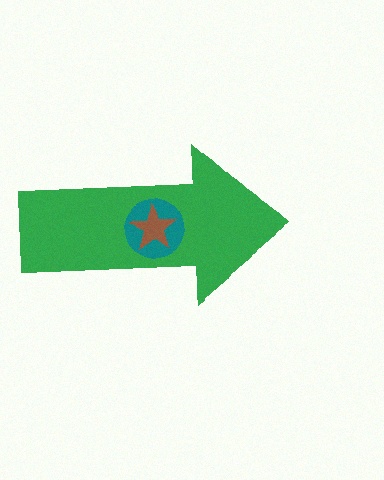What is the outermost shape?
The green arrow.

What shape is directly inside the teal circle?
The brown star.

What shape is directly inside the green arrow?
The teal circle.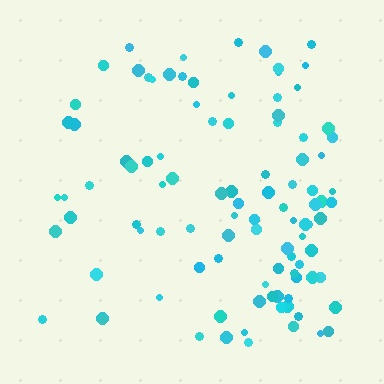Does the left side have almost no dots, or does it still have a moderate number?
Still a moderate number, just noticeably fewer than the right.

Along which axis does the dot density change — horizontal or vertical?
Horizontal.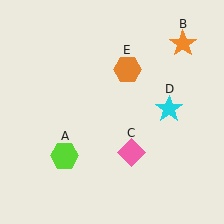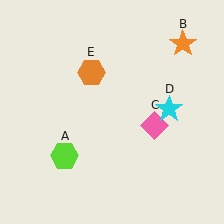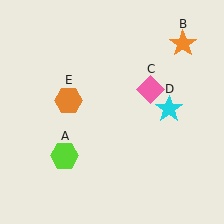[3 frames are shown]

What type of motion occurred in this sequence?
The pink diamond (object C), orange hexagon (object E) rotated counterclockwise around the center of the scene.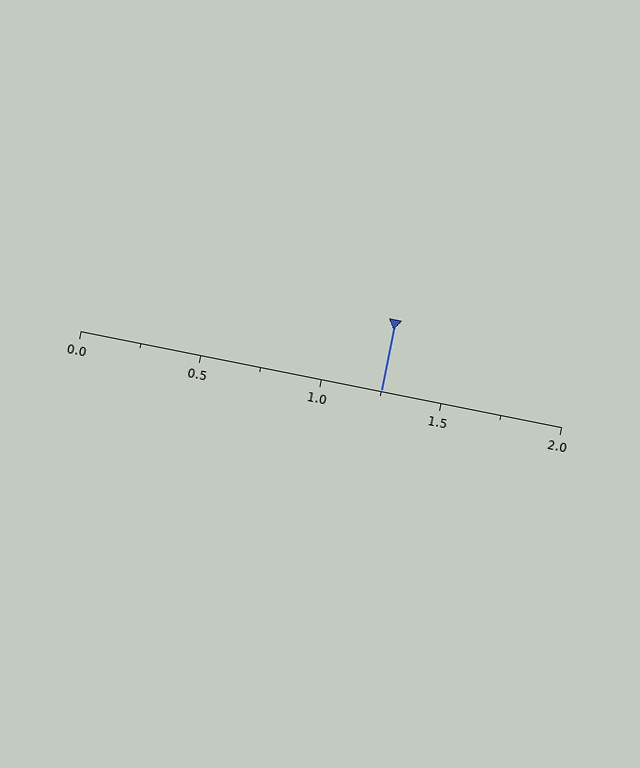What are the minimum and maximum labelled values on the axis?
The axis runs from 0.0 to 2.0.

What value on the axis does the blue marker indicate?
The marker indicates approximately 1.25.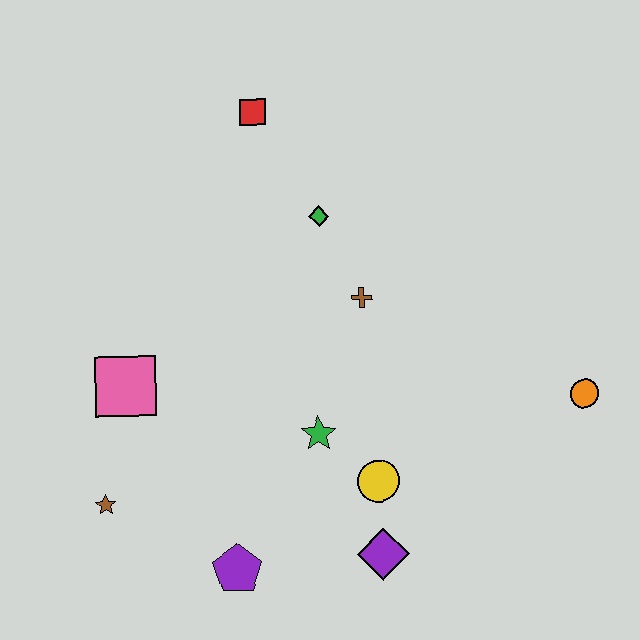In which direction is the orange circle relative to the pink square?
The orange circle is to the right of the pink square.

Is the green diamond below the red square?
Yes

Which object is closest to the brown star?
The pink square is closest to the brown star.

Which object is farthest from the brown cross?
The brown star is farthest from the brown cross.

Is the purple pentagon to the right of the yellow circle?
No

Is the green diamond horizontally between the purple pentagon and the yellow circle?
Yes